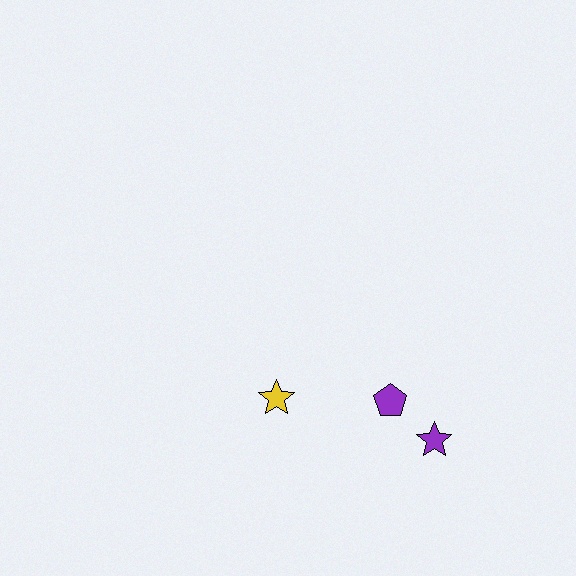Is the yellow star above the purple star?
Yes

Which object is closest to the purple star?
The purple pentagon is closest to the purple star.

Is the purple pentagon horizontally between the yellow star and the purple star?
Yes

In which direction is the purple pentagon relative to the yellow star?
The purple pentagon is to the right of the yellow star.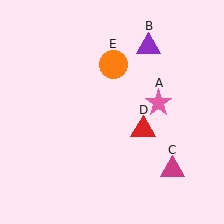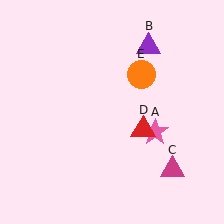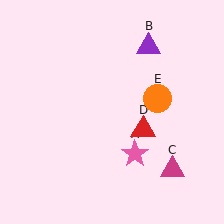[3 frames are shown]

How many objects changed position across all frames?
2 objects changed position: pink star (object A), orange circle (object E).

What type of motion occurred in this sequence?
The pink star (object A), orange circle (object E) rotated clockwise around the center of the scene.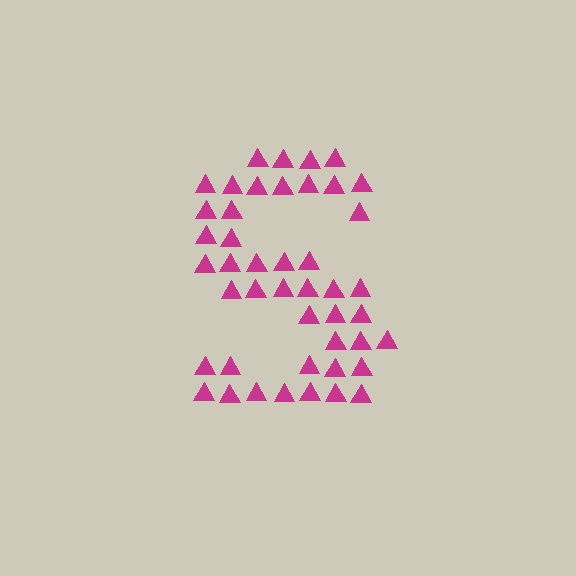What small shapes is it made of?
It is made of small triangles.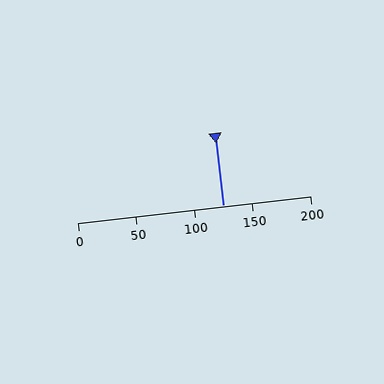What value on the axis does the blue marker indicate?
The marker indicates approximately 125.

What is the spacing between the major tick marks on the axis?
The major ticks are spaced 50 apart.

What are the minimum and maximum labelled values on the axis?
The axis runs from 0 to 200.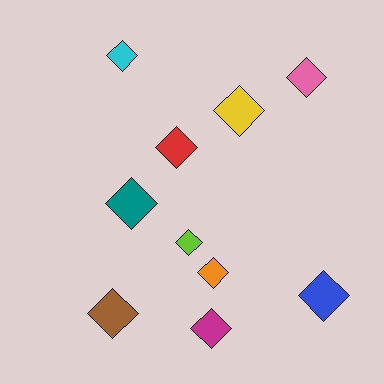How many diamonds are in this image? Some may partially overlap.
There are 10 diamonds.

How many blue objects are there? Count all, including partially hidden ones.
There is 1 blue object.